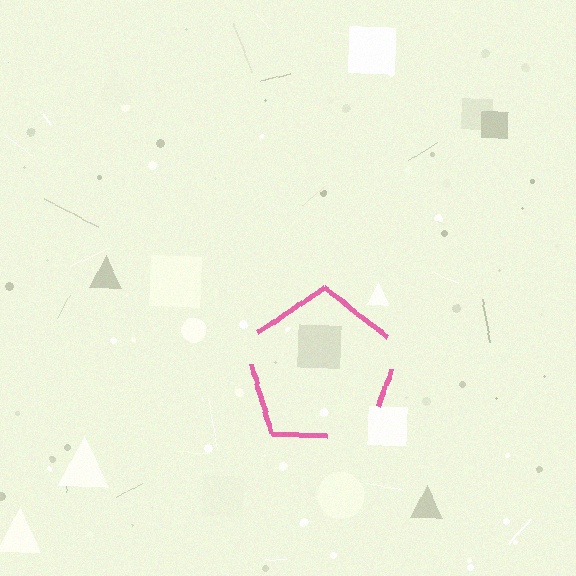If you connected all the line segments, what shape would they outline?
They would outline a pentagon.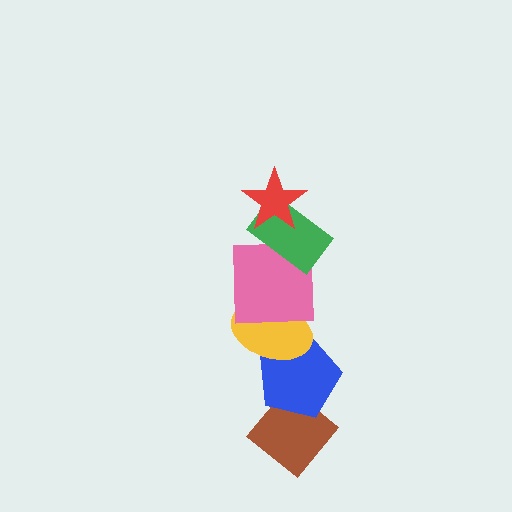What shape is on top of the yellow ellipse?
The pink square is on top of the yellow ellipse.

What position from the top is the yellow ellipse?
The yellow ellipse is 4th from the top.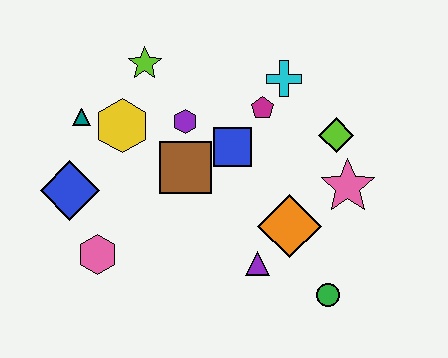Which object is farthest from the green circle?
The teal triangle is farthest from the green circle.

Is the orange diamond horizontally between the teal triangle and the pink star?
Yes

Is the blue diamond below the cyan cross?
Yes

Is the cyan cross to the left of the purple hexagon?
No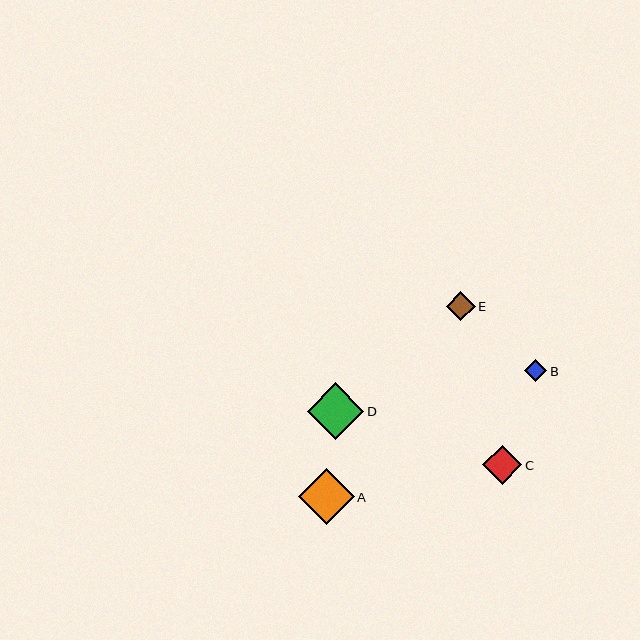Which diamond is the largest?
Diamond D is the largest with a size of approximately 57 pixels.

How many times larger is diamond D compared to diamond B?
Diamond D is approximately 2.6 times the size of diamond B.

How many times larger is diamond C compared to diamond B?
Diamond C is approximately 1.8 times the size of diamond B.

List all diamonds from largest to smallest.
From largest to smallest: D, A, C, E, B.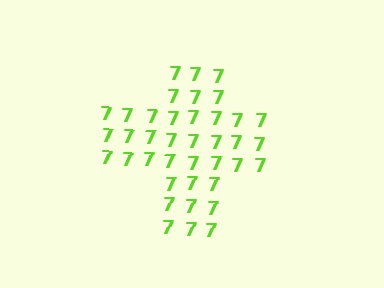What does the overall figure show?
The overall figure shows a cross.